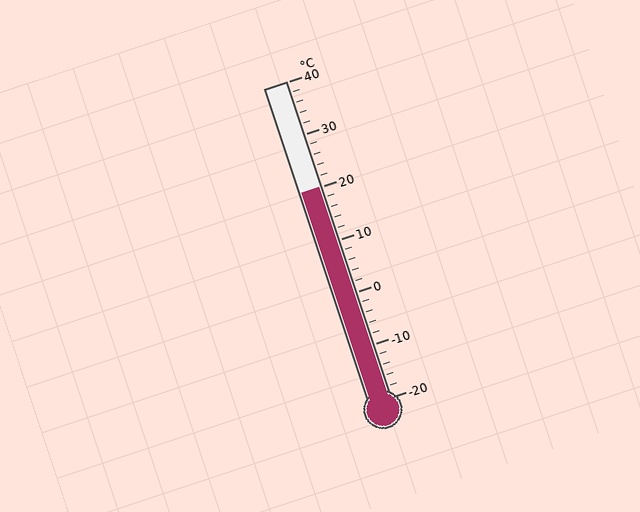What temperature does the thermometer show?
The thermometer shows approximately 20°C.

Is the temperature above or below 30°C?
The temperature is below 30°C.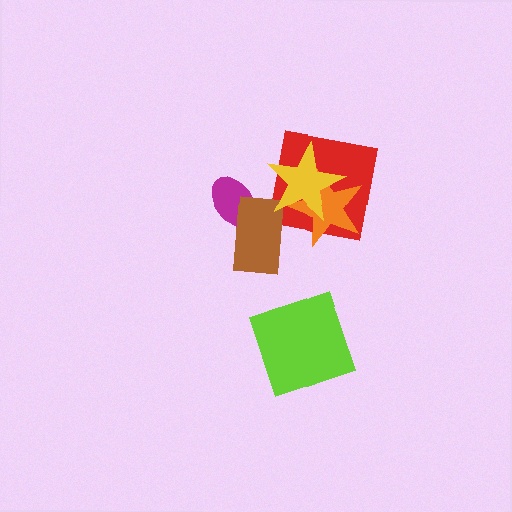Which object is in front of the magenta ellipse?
The brown rectangle is in front of the magenta ellipse.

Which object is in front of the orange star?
The yellow star is in front of the orange star.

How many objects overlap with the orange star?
2 objects overlap with the orange star.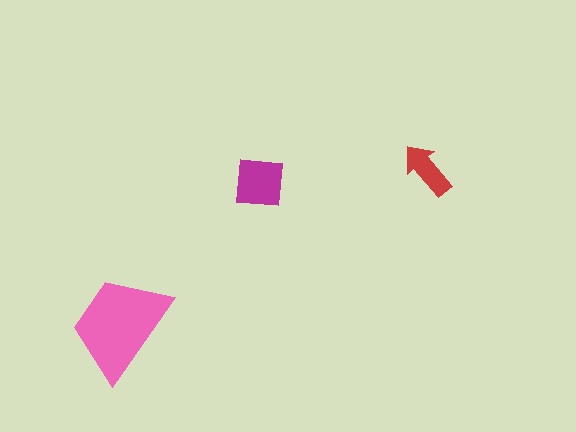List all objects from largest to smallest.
The pink trapezoid, the magenta square, the red arrow.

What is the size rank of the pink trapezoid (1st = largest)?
1st.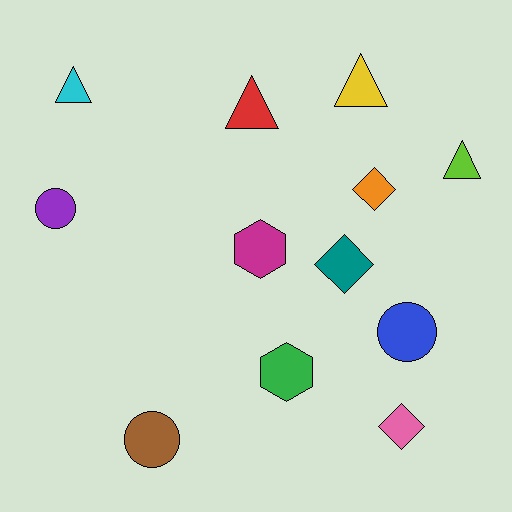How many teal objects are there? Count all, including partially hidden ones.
There is 1 teal object.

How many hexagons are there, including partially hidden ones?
There are 2 hexagons.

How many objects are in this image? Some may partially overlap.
There are 12 objects.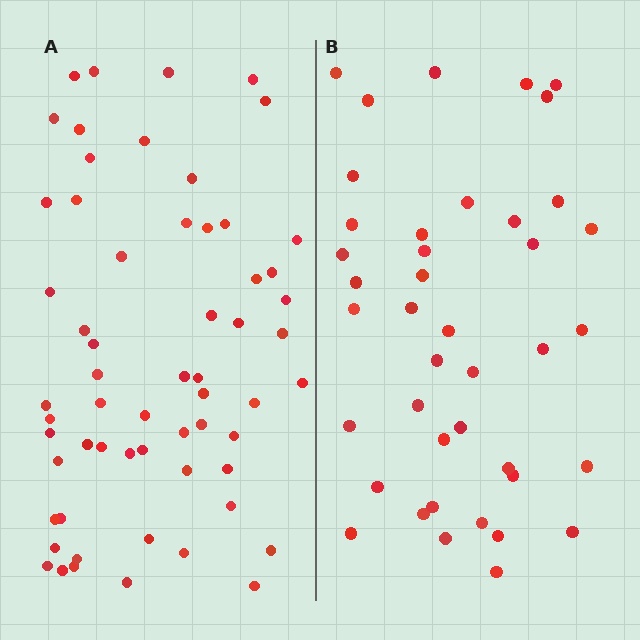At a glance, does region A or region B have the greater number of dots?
Region A (the left region) has more dots.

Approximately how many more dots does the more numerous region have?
Region A has approximately 20 more dots than region B.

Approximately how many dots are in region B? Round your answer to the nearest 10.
About 40 dots. (The exact count is 41, which rounds to 40.)